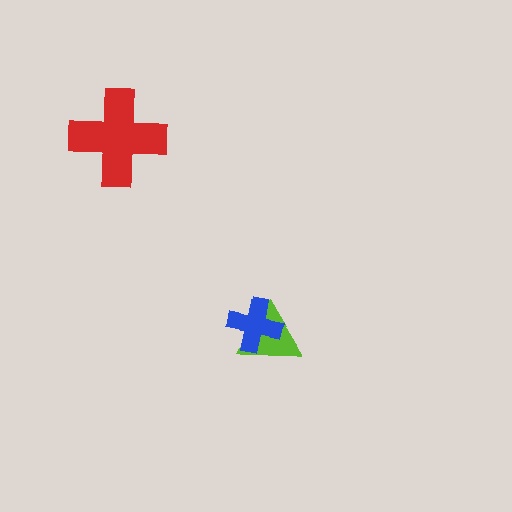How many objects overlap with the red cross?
0 objects overlap with the red cross.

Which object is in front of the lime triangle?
The blue cross is in front of the lime triangle.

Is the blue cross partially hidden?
No, no other shape covers it.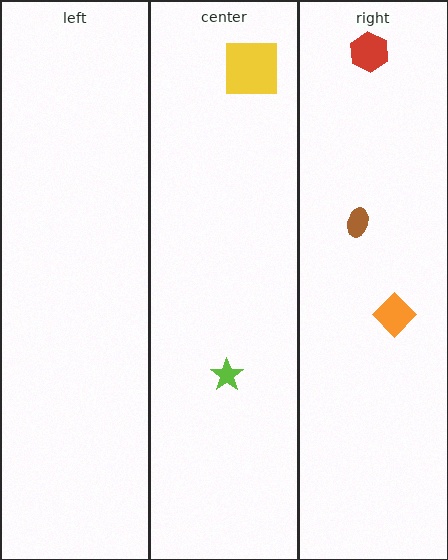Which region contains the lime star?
The center region.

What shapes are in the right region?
The orange diamond, the brown ellipse, the red hexagon.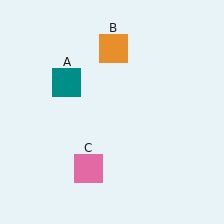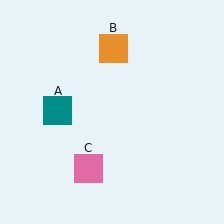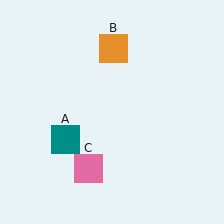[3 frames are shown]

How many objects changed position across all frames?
1 object changed position: teal square (object A).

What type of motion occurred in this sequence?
The teal square (object A) rotated counterclockwise around the center of the scene.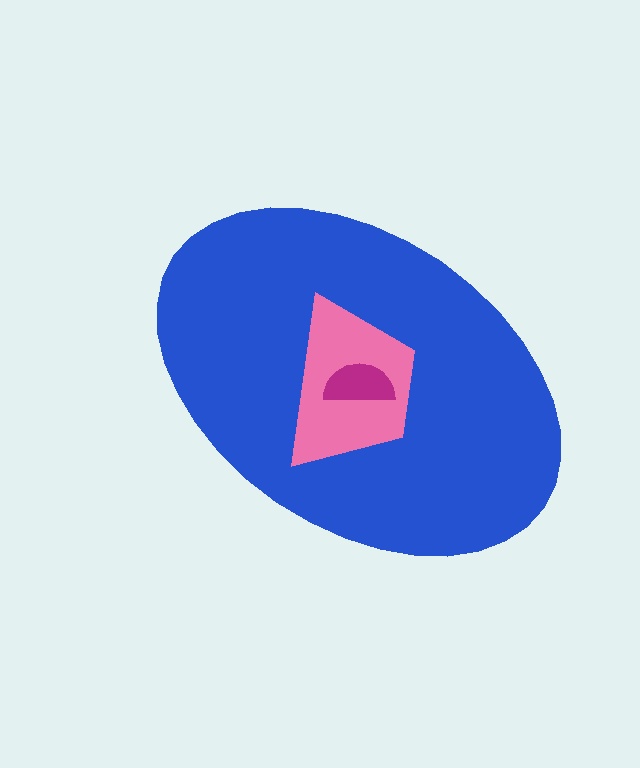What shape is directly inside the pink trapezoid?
The magenta semicircle.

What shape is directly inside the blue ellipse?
The pink trapezoid.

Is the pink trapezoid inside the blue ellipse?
Yes.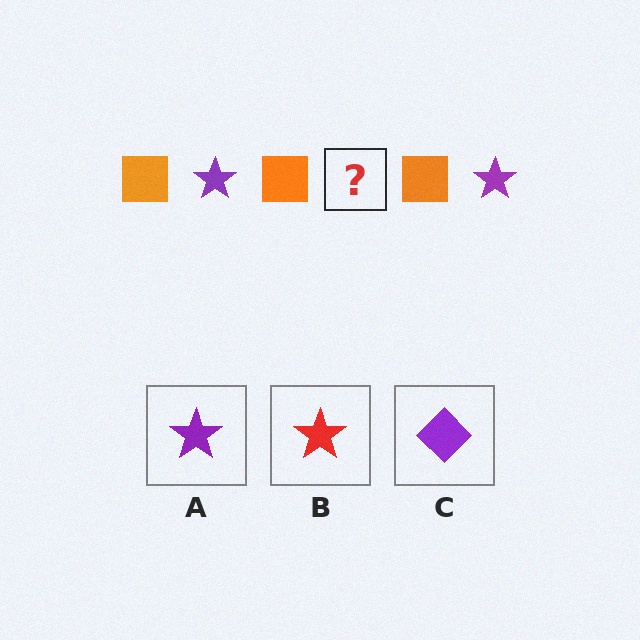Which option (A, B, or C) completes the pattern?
A.